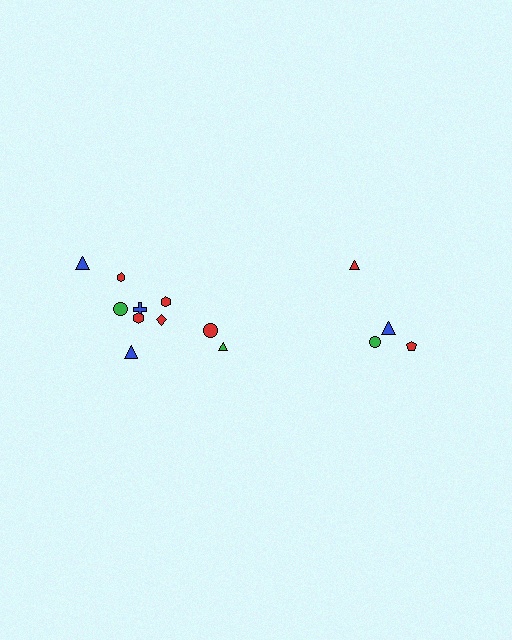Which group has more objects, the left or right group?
The left group.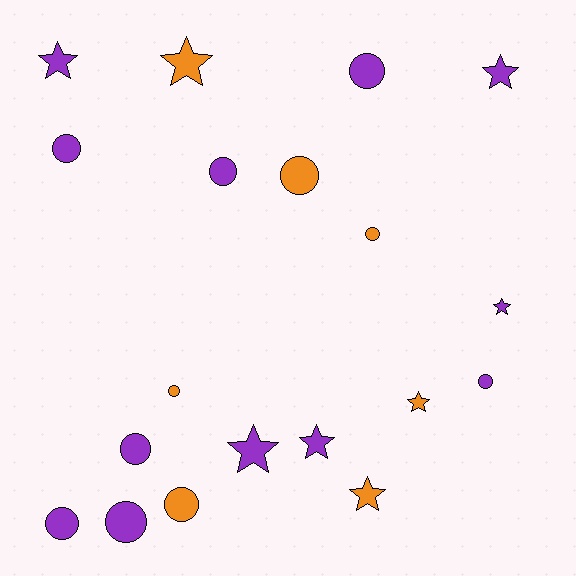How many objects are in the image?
There are 19 objects.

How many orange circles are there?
There are 4 orange circles.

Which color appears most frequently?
Purple, with 12 objects.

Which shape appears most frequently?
Circle, with 11 objects.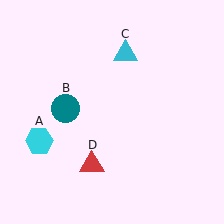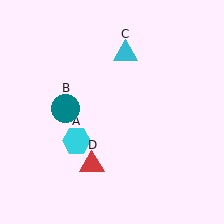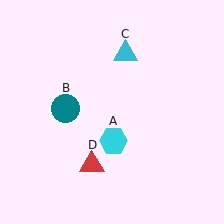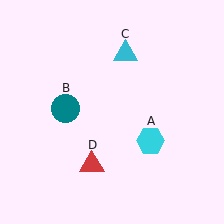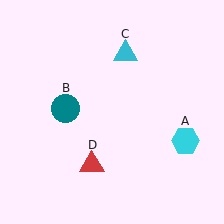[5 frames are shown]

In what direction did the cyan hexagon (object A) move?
The cyan hexagon (object A) moved right.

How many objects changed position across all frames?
1 object changed position: cyan hexagon (object A).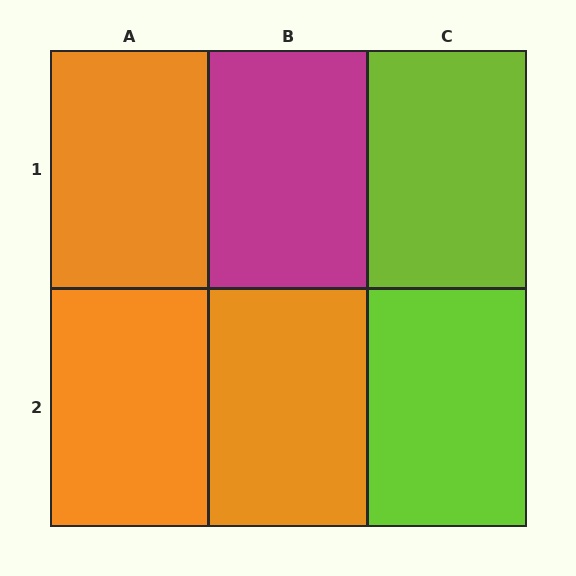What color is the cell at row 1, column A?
Orange.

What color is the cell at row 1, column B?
Magenta.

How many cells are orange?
3 cells are orange.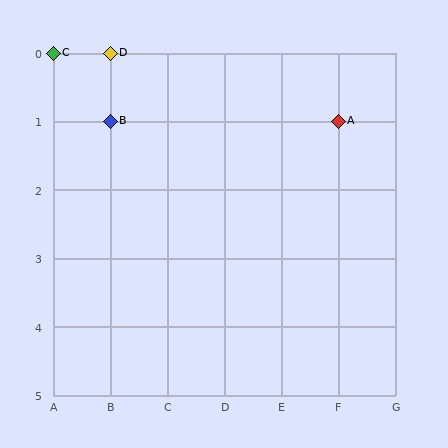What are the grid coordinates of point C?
Point C is at grid coordinates (A, 0).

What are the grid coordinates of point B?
Point B is at grid coordinates (B, 1).